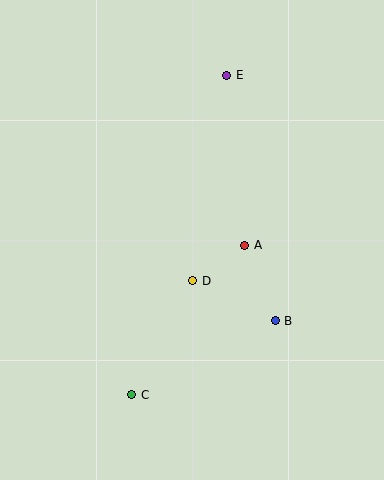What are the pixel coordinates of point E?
Point E is at (227, 75).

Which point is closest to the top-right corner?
Point E is closest to the top-right corner.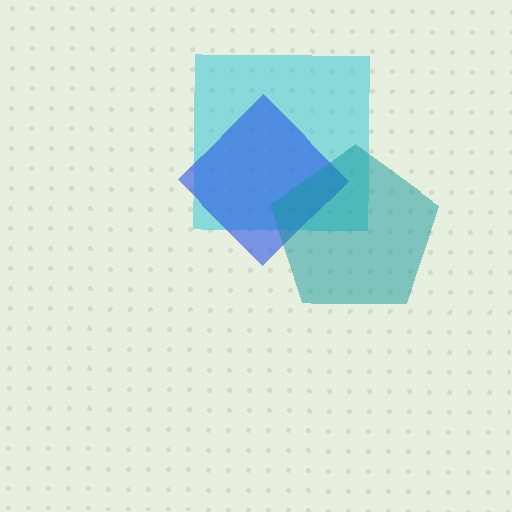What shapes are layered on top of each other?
The layered shapes are: a cyan square, a blue diamond, a teal pentagon.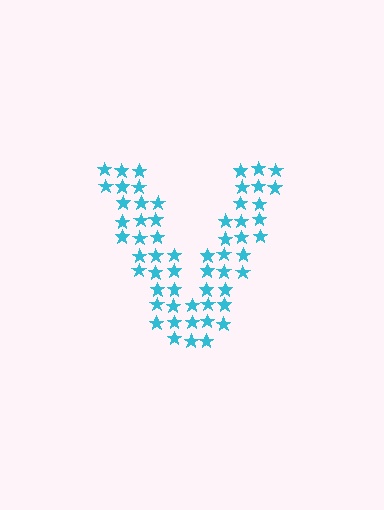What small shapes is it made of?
It is made of small stars.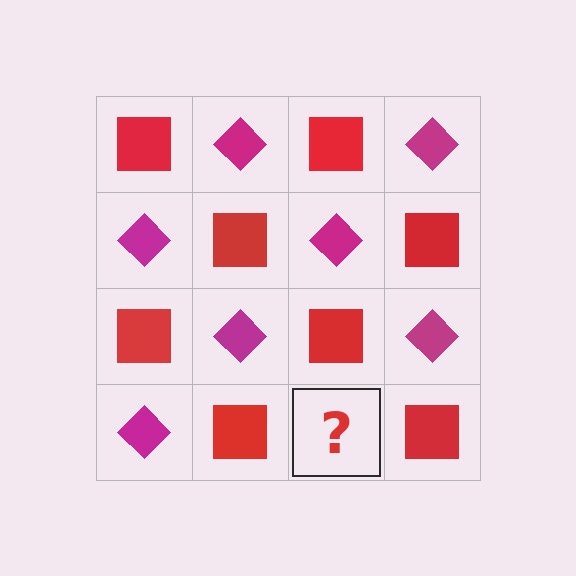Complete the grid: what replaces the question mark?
The question mark should be replaced with a magenta diamond.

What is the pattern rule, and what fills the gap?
The rule is that it alternates red square and magenta diamond in a checkerboard pattern. The gap should be filled with a magenta diamond.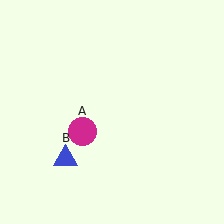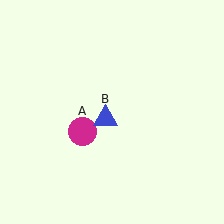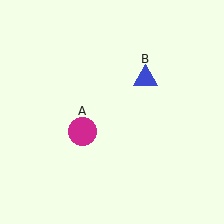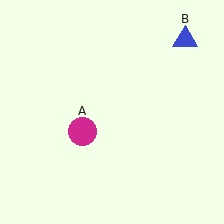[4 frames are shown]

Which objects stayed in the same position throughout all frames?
Magenta circle (object A) remained stationary.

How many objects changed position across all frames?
1 object changed position: blue triangle (object B).